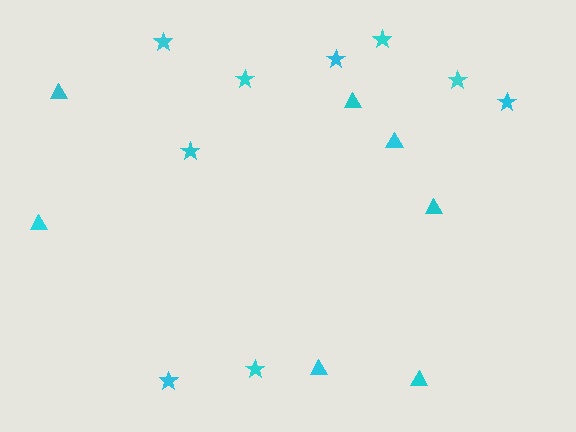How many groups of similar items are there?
There are 2 groups: one group of stars (9) and one group of triangles (7).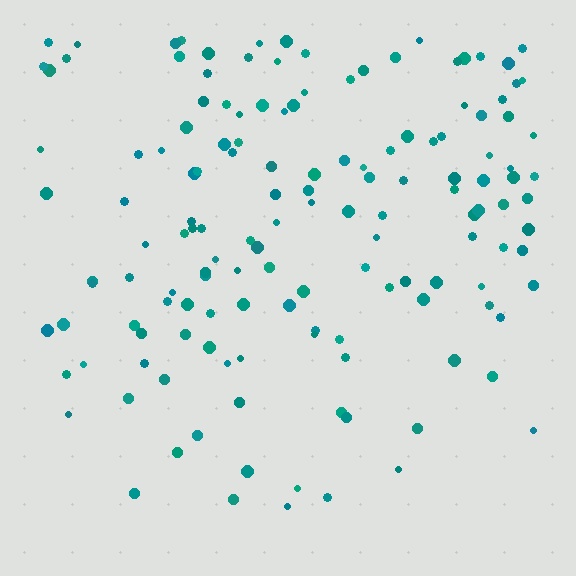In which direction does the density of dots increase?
From bottom to top, with the top side densest.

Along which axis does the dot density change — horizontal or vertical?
Vertical.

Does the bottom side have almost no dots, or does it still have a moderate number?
Still a moderate number, just noticeably fewer than the top.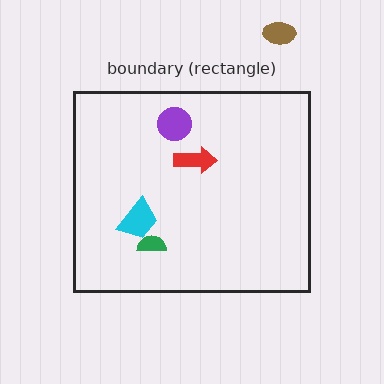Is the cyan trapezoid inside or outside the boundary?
Inside.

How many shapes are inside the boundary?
4 inside, 1 outside.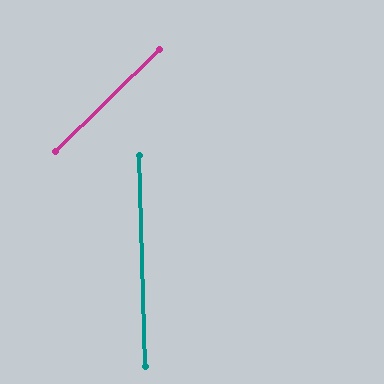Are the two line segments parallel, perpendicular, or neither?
Neither parallel nor perpendicular — they differ by about 47°.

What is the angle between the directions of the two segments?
Approximately 47 degrees.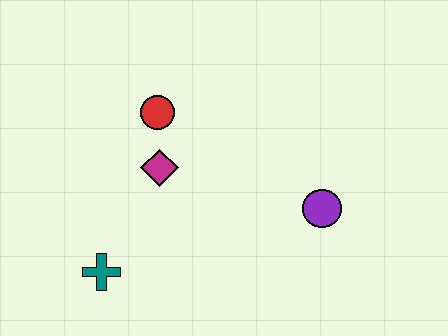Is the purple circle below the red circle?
Yes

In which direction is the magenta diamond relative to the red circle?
The magenta diamond is below the red circle.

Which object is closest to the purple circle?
The magenta diamond is closest to the purple circle.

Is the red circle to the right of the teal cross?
Yes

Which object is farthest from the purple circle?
The teal cross is farthest from the purple circle.